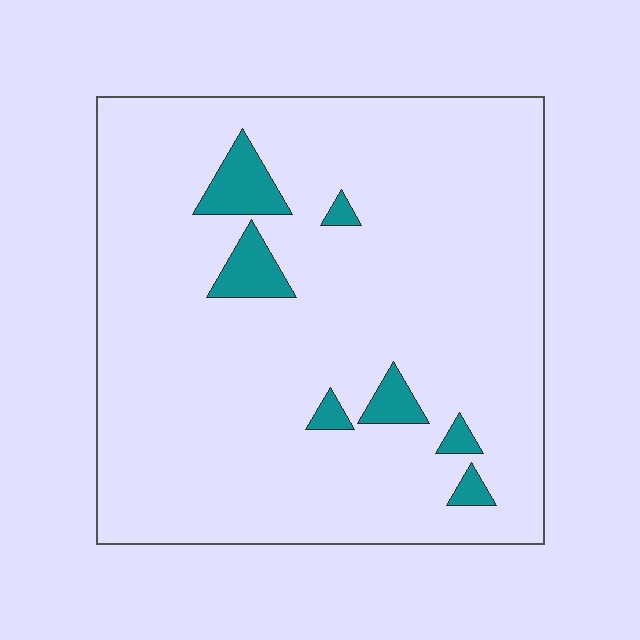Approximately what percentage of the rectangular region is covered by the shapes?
Approximately 5%.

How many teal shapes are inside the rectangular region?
7.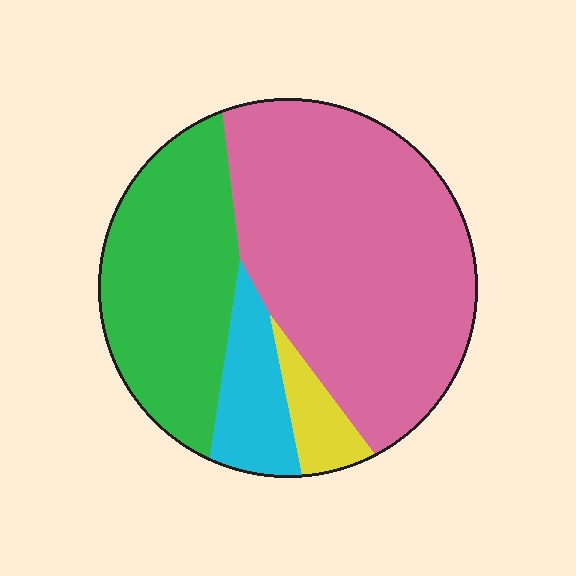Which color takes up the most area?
Pink, at roughly 55%.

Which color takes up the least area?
Yellow, at roughly 5%.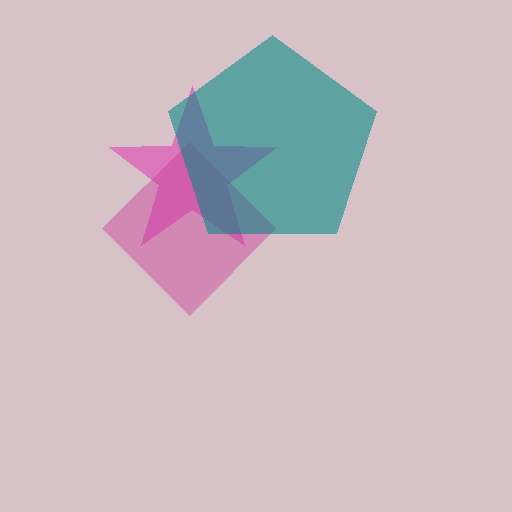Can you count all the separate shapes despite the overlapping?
Yes, there are 3 separate shapes.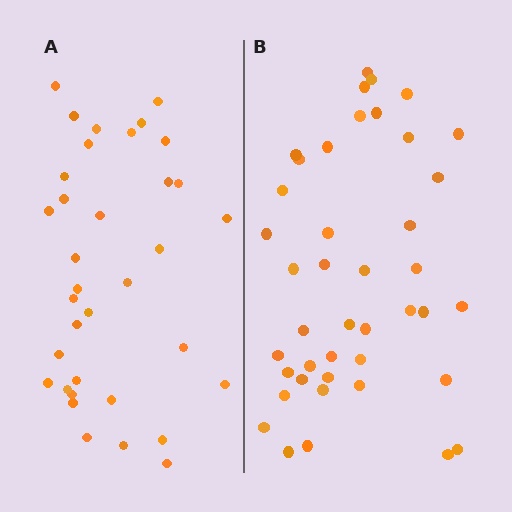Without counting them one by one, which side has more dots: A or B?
Region B (the right region) has more dots.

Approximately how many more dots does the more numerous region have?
Region B has roughly 8 or so more dots than region A.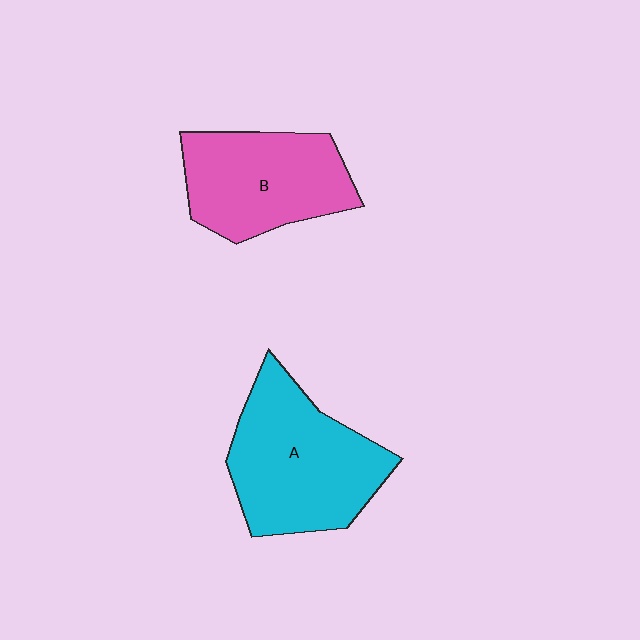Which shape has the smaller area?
Shape B (pink).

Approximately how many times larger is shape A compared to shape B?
Approximately 1.2 times.